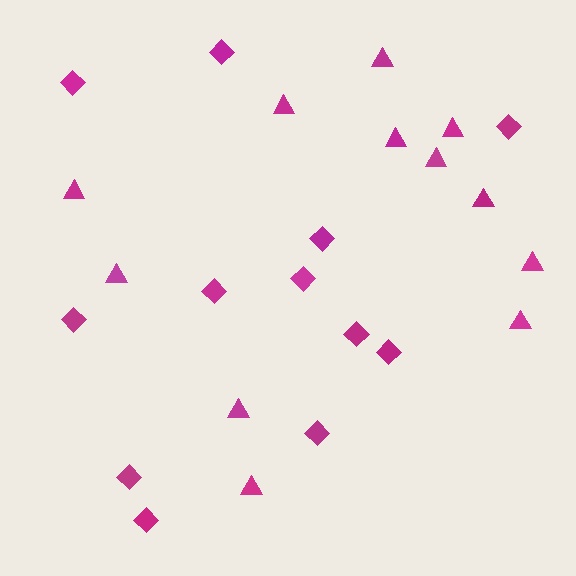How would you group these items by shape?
There are 2 groups: one group of triangles (12) and one group of diamonds (12).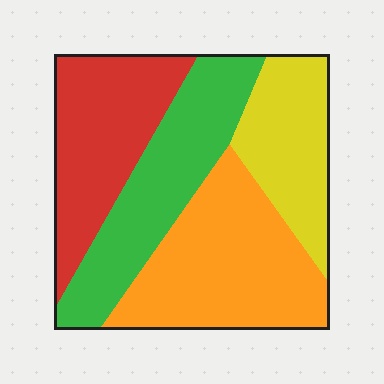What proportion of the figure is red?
Red covers around 25% of the figure.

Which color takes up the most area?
Orange, at roughly 30%.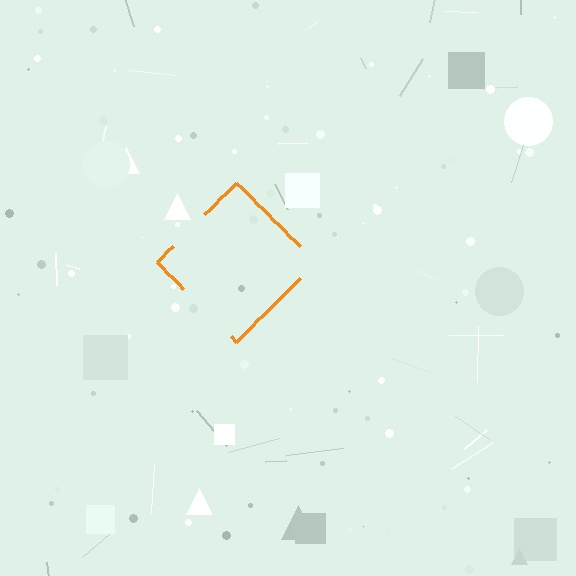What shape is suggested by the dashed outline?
The dashed outline suggests a diamond.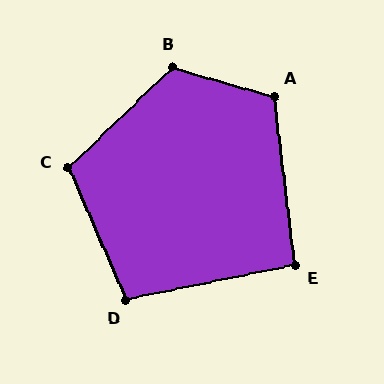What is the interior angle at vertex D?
Approximately 102 degrees (obtuse).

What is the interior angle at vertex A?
Approximately 113 degrees (obtuse).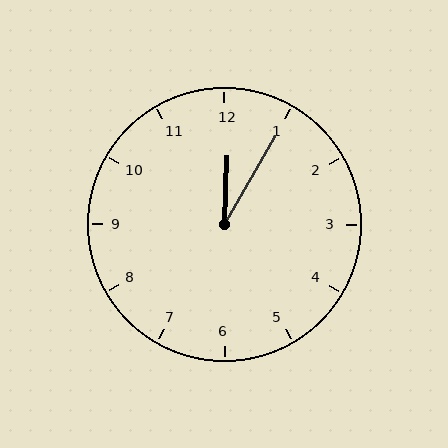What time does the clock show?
12:05.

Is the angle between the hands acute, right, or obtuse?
It is acute.